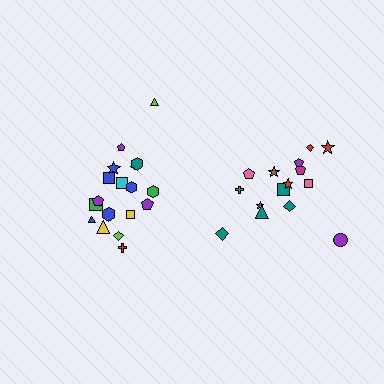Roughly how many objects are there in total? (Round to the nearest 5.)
Roughly 35 objects in total.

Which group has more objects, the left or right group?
The left group.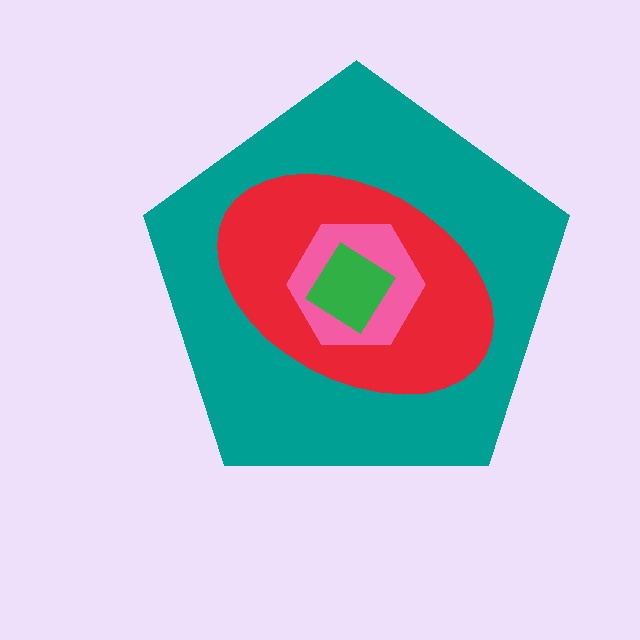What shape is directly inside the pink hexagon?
The green diamond.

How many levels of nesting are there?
4.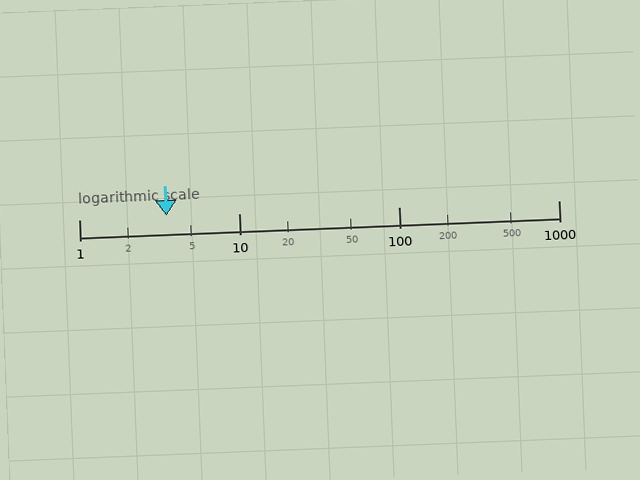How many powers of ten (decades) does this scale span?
The scale spans 3 decades, from 1 to 1000.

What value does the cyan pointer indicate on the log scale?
The pointer indicates approximately 3.5.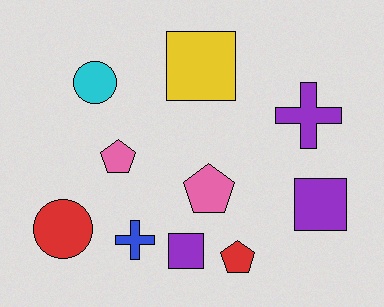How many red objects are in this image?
There are 2 red objects.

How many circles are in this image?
There are 2 circles.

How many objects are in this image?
There are 10 objects.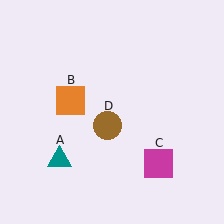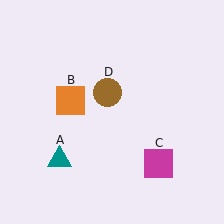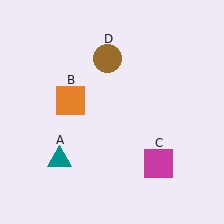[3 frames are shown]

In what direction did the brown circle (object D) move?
The brown circle (object D) moved up.